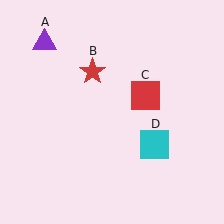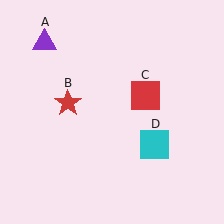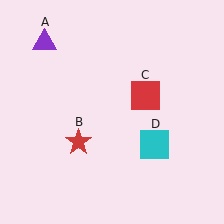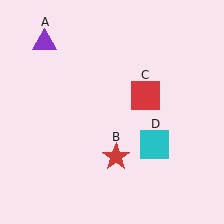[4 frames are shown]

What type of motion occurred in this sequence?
The red star (object B) rotated counterclockwise around the center of the scene.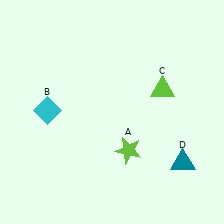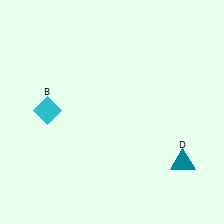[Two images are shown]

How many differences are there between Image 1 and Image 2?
There are 2 differences between the two images.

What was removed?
The lime star (A), the lime triangle (C) were removed in Image 2.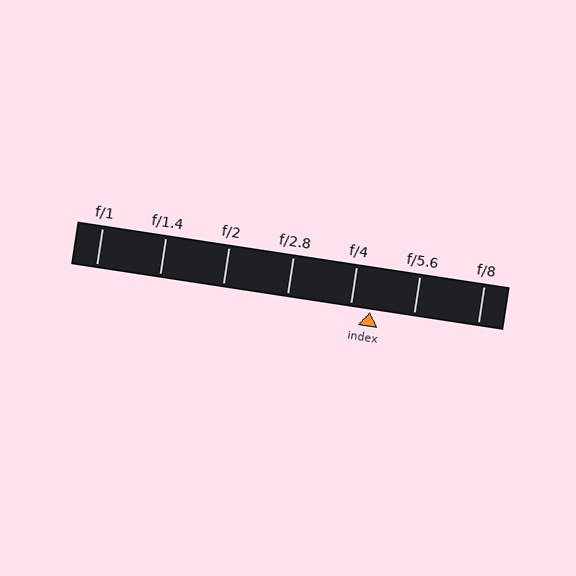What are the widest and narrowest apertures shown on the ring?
The widest aperture shown is f/1 and the narrowest is f/8.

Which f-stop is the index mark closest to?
The index mark is closest to f/4.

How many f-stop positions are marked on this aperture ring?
There are 7 f-stop positions marked.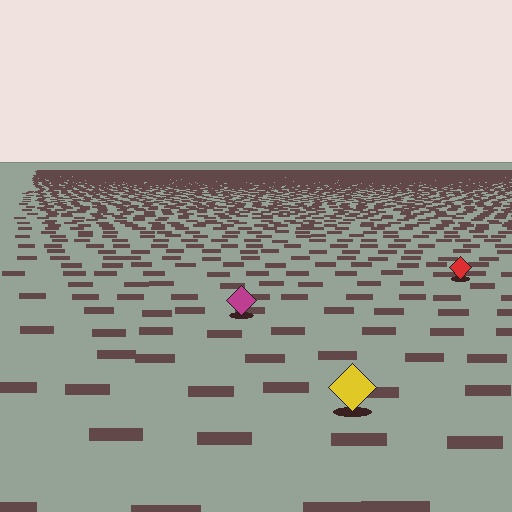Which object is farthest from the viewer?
The red diamond is farthest from the viewer. It appears smaller and the ground texture around it is denser.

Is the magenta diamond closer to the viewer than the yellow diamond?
No. The yellow diamond is closer — you can tell from the texture gradient: the ground texture is coarser near it.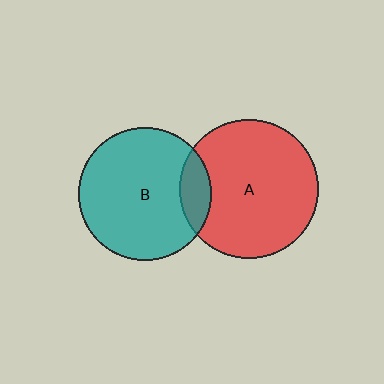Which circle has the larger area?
Circle A (red).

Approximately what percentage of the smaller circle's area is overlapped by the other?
Approximately 15%.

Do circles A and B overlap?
Yes.